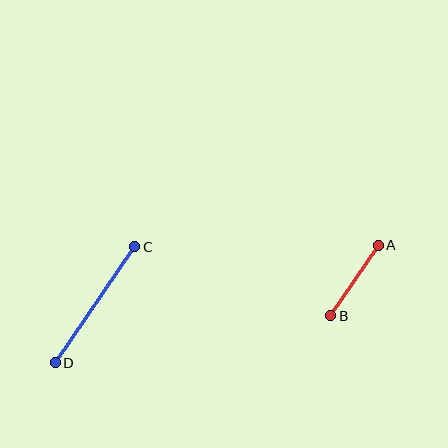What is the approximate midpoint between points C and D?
The midpoint is at approximately (95, 305) pixels.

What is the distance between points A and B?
The distance is approximately 85 pixels.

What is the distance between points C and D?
The distance is approximately 141 pixels.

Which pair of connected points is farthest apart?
Points C and D are farthest apart.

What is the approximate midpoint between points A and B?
The midpoint is at approximately (354, 280) pixels.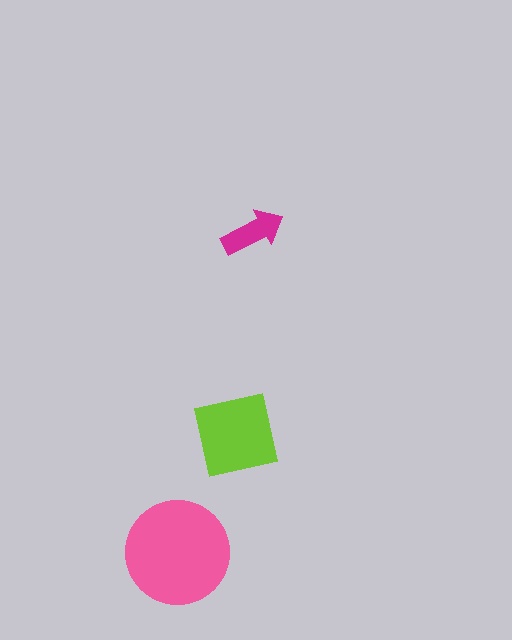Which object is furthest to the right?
The magenta arrow is rightmost.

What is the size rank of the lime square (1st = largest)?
2nd.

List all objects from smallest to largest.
The magenta arrow, the lime square, the pink circle.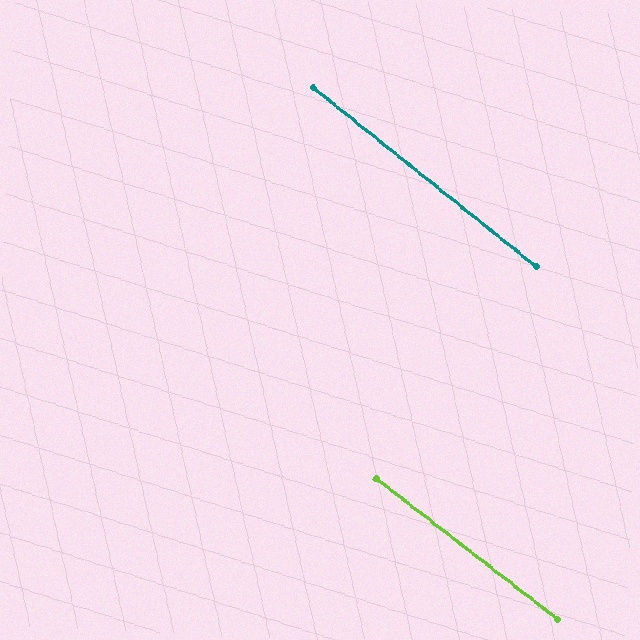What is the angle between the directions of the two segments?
Approximately 1 degree.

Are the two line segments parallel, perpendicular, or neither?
Parallel — their directions differ by only 0.8°.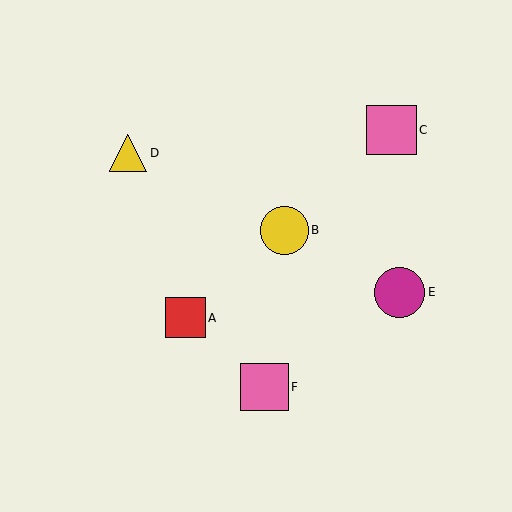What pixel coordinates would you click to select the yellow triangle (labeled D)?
Click at (128, 153) to select the yellow triangle D.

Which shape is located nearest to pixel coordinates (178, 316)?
The red square (labeled A) at (186, 318) is nearest to that location.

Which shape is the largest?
The magenta circle (labeled E) is the largest.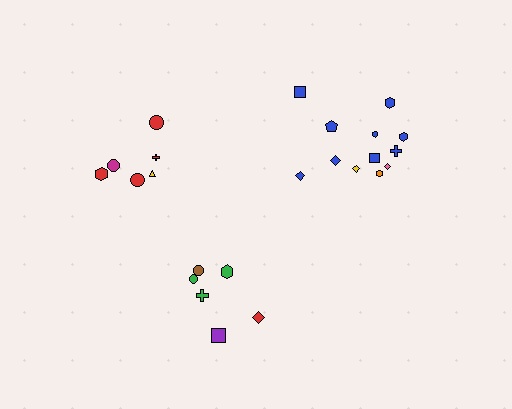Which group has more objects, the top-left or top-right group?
The top-right group.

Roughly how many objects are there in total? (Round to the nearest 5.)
Roughly 25 objects in total.